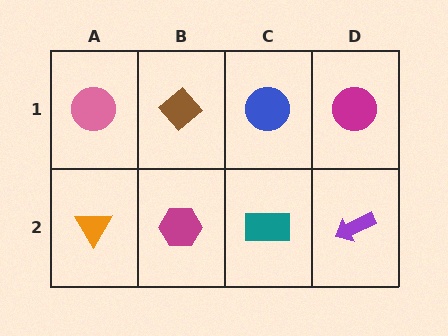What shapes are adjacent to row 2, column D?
A magenta circle (row 1, column D), a teal rectangle (row 2, column C).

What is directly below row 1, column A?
An orange triangle.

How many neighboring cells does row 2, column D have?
2.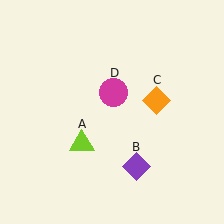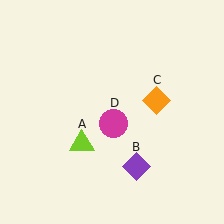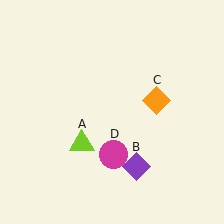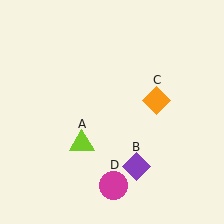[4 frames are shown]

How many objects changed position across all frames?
1 object changed position: magenta circle (object D).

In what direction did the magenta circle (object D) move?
The magenta circle (object D) moved down.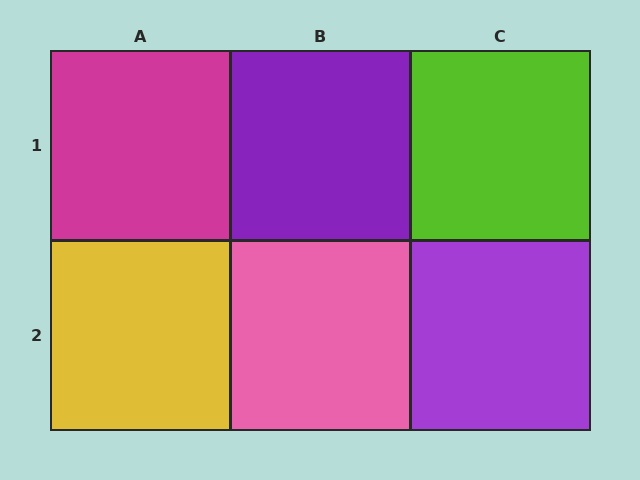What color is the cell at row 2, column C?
Purple.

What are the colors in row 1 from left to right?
Magenta, purple, lime.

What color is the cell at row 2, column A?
Yellow.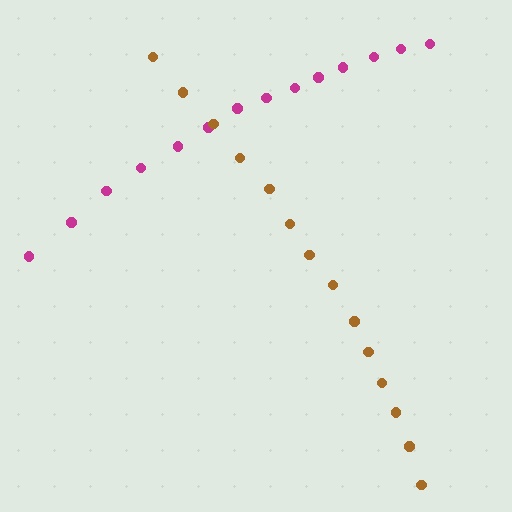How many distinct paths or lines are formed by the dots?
There are 2 distinct paths.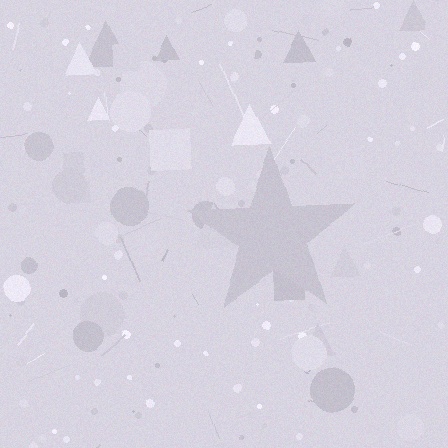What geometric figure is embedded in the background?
A star is embedded in the background.